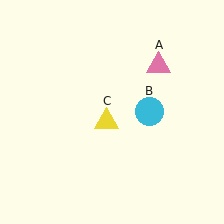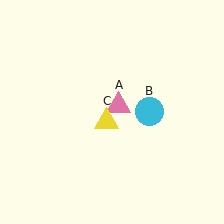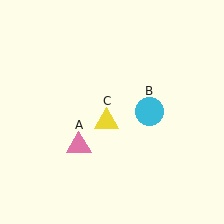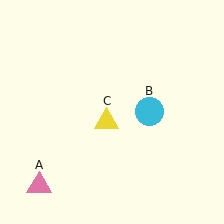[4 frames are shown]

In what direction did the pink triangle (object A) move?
The pink triangle (object A) moved down and to the left.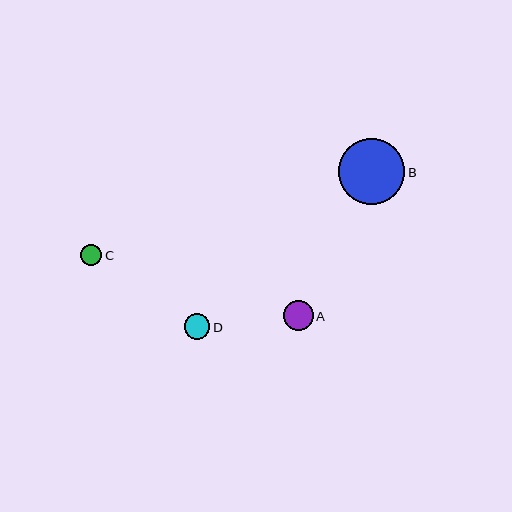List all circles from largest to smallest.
From largest to smallest: B, A, D, C.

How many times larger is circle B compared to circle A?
Circle B is approximately 2.2 times the size of circle A.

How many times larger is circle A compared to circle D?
Circle A is approximately 1.1 times the size of circle D.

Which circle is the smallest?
Circle C is the smallest with a size of approximately 21 pixels.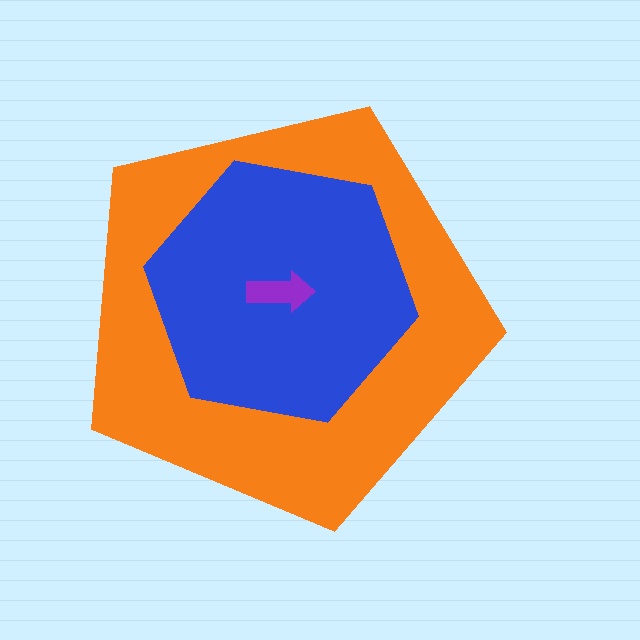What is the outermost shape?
The orange pentagon.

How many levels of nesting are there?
3.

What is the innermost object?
The purple arrow.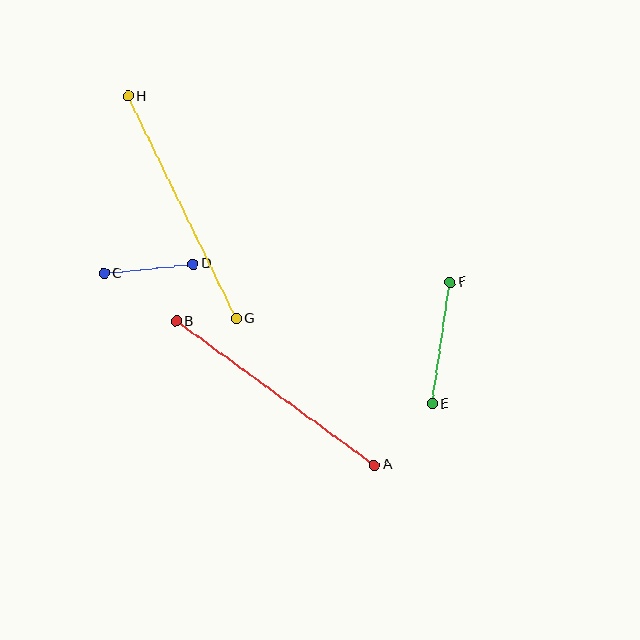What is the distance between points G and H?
The distance is approximately 247 pixels.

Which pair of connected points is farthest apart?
Points G and H are farthest apart.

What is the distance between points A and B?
The distance is approximately 245 pixels.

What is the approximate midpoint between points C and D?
The midpoint is at approximately (149, 269) pixels.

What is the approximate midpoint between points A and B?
The midpoint is at approximately (275, 393) pixels.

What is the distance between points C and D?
The distance is approximately 89 pixels.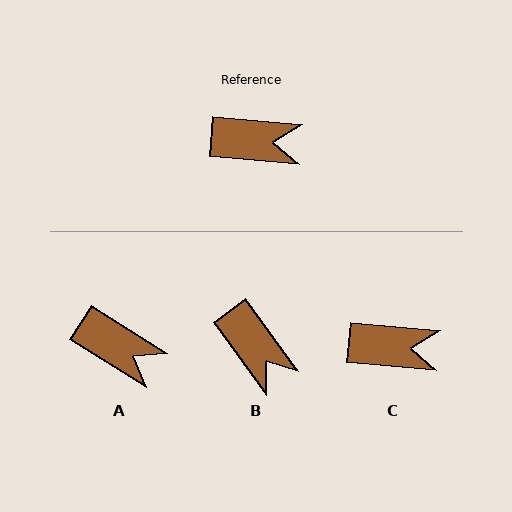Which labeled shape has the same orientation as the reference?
C.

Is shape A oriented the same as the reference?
No, it is off by about 27 degrees.